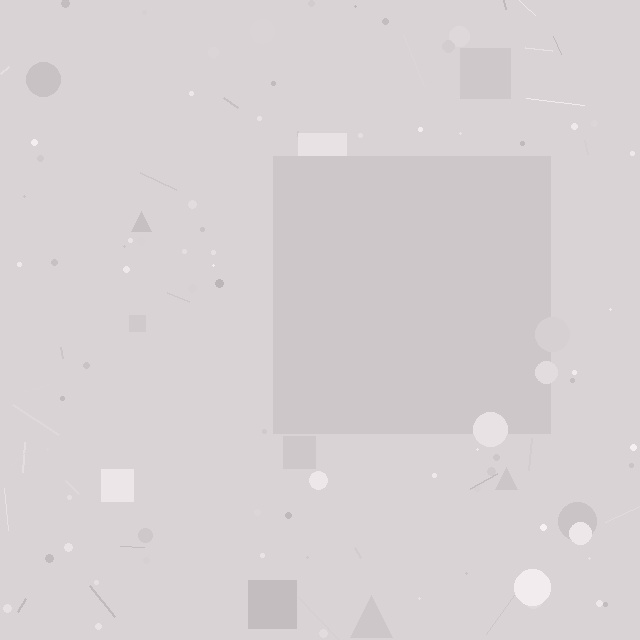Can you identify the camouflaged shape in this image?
The camouflaged shape is a square.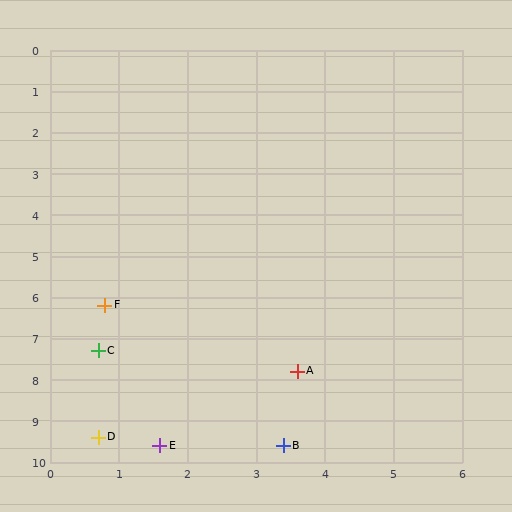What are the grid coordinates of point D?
Point D is at approximately (0.7, 9.4).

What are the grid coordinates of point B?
Point B is at approximately (3.4, 9.6).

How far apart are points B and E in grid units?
Points B and E are about 1.8 grid units apart.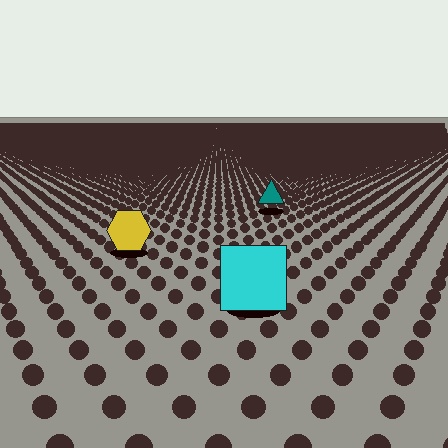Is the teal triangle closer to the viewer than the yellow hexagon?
No. The yellow hexagon is closer — you can tell from the texture gradient: the ground texture is coarser near it.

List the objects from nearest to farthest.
From nearest to farthest: the cyan square, the yellow hexagon, the teal triangle.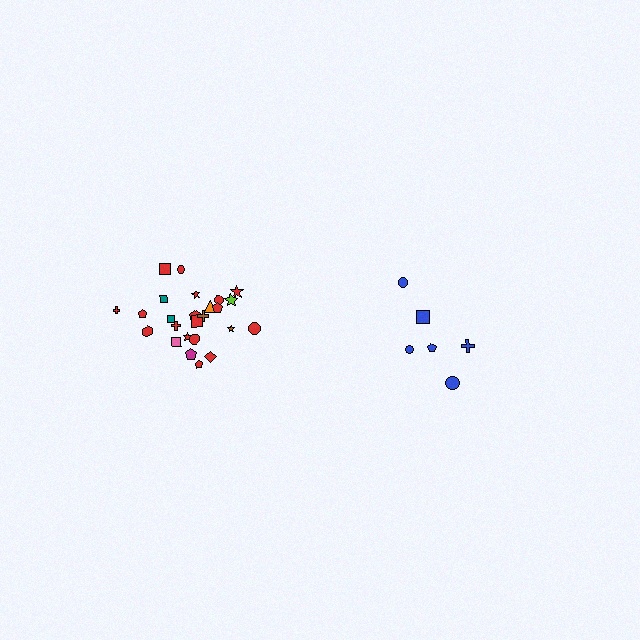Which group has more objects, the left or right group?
The left group.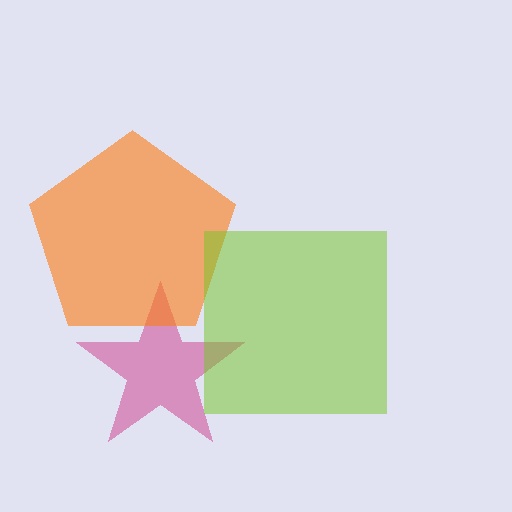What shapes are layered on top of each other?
The layered shapes are: a magenta star, an orange pentagon, a lime square.